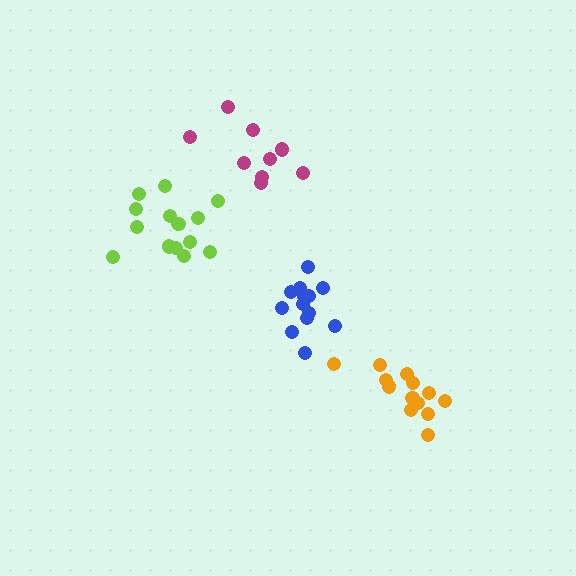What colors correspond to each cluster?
The clusters are colored: blue, lime, magenta, orange.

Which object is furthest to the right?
The orange cluster is rightmost.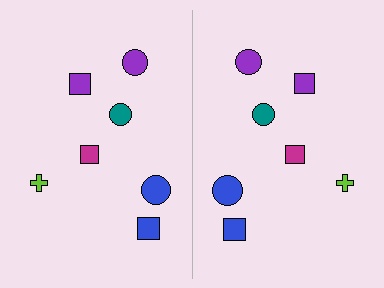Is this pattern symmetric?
Yes, this pattern has bilateral (reflection) symmetry.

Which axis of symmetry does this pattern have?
The pattern has a vertical axis of symmetry running through the center of the image.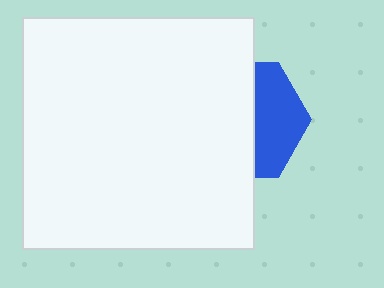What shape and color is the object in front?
The object in front is a white square.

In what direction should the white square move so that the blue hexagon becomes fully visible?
The white square should move left. That is the shortest direction to clear the overlap and leave the blue hexagon fully visible.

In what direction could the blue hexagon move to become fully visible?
The blue hexagon could move right. That would shift it out from behind the white square entirely.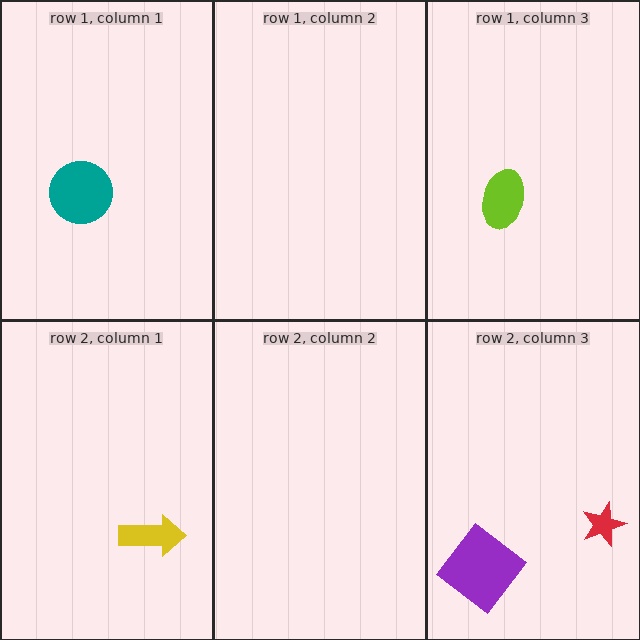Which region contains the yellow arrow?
The row 2, column 1 region.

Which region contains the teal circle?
The row 1, column 1 region.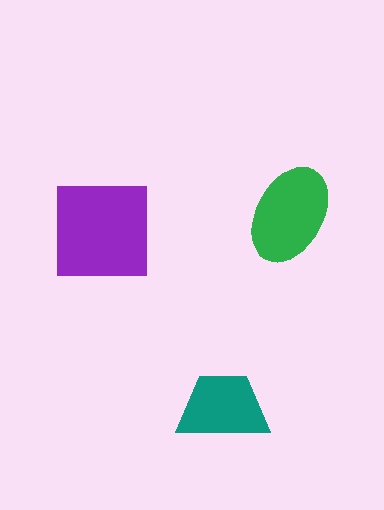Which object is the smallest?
The teal trapezoid.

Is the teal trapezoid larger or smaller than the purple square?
Smaller.